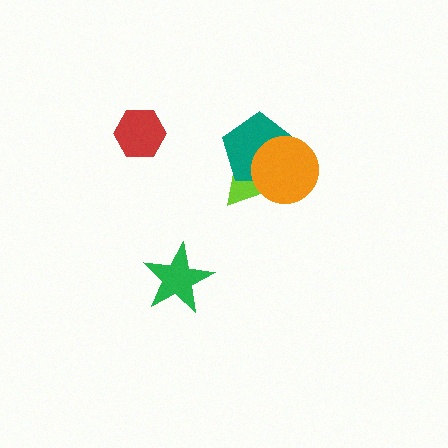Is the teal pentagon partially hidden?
Yes, it is partially covered by another shape.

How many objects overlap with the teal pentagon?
2 objects overlap with the teal pentagon.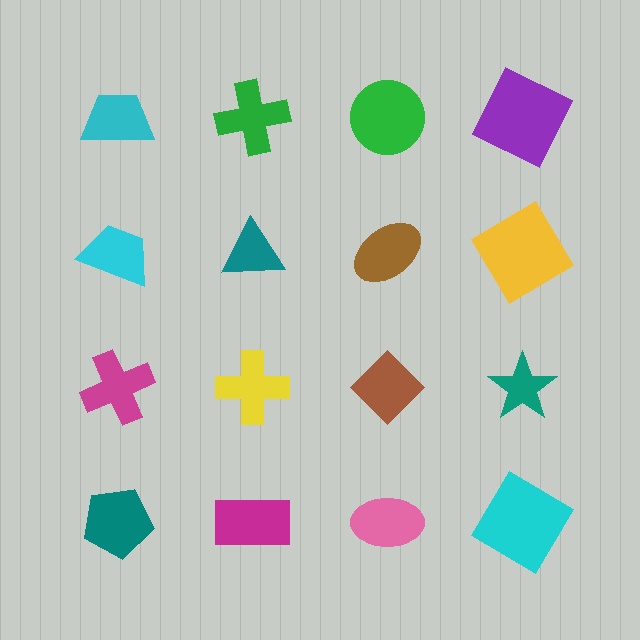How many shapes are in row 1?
4 shapes.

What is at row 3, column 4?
A teal star.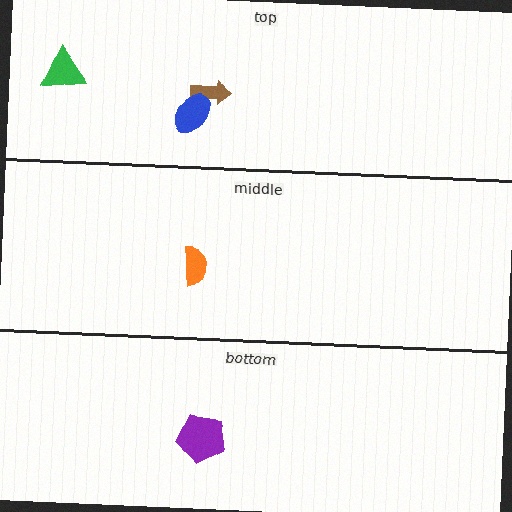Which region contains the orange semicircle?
The middle region.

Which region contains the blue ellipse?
The top region.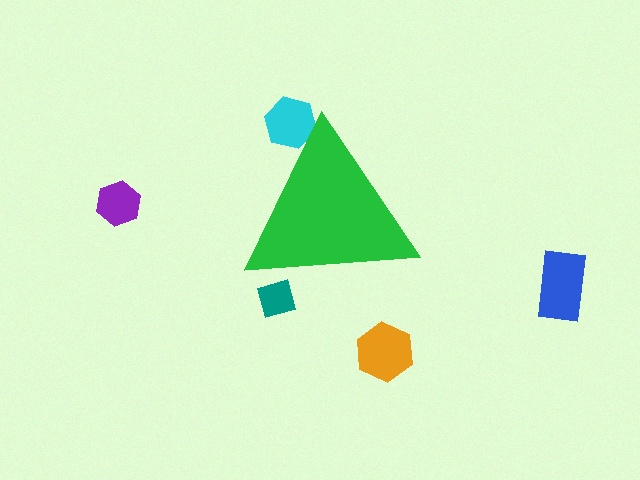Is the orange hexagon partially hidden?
No, the orange hexagon is fully visible.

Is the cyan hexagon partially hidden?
Yes, the cyan hexagon is partially hidden behind the green triangle.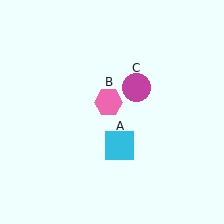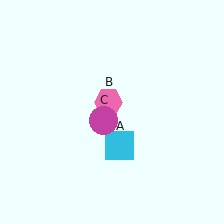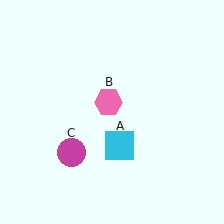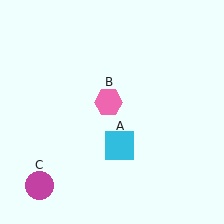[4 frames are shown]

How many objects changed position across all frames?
1 object changed position: magenta circle (object C).